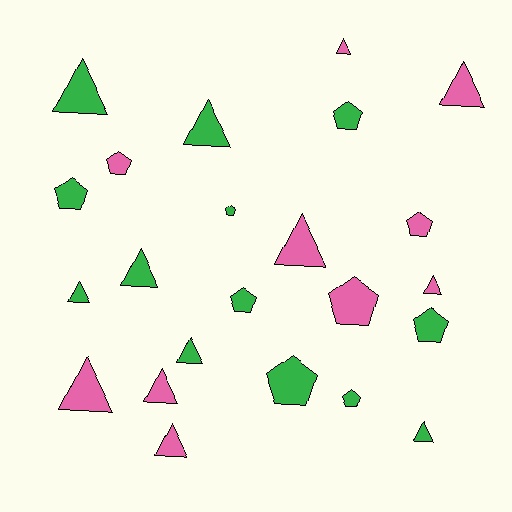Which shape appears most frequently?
Triangle, with 13 objects.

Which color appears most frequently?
Green, with 13 objects.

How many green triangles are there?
There are 6 green triangles.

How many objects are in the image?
There are 23 objects.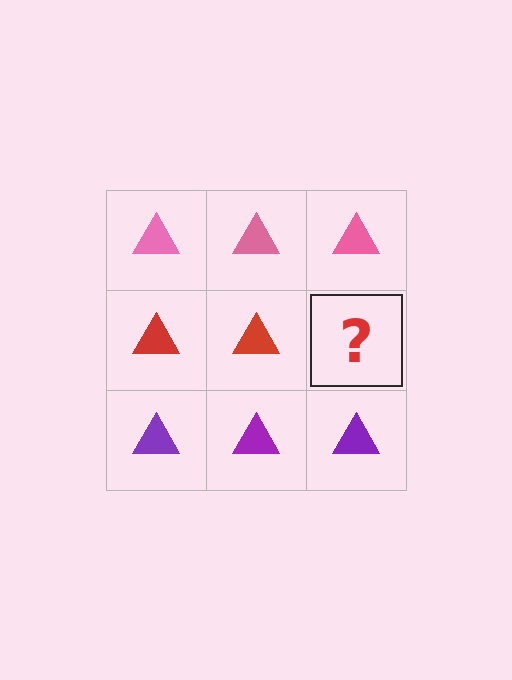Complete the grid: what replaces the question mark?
The question mark should be replaced with a red triangle.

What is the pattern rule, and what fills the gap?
The rule is that each row has a consistent color. The gap should be filled with a red triangle.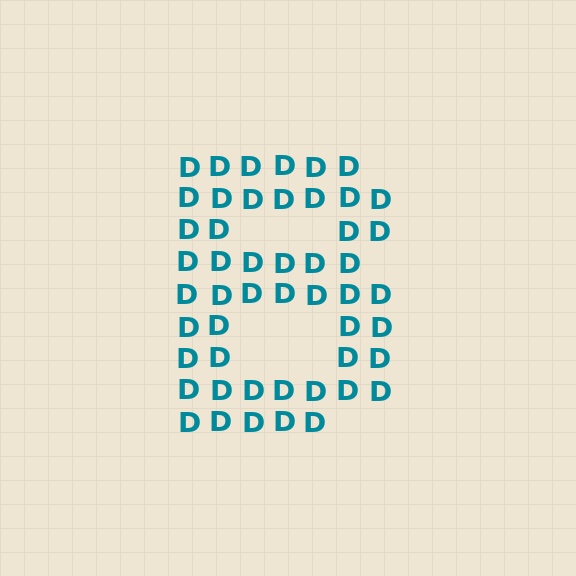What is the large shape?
The large shape is the letter B.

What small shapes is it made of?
It is made of small letter D's.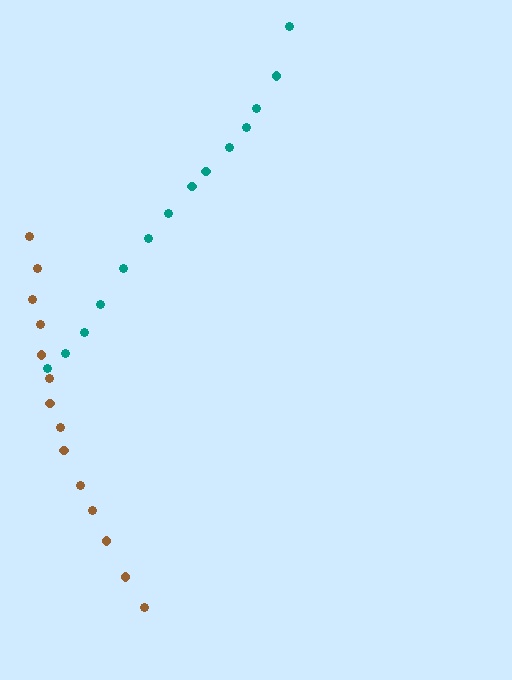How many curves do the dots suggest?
There are 2 distinct paths.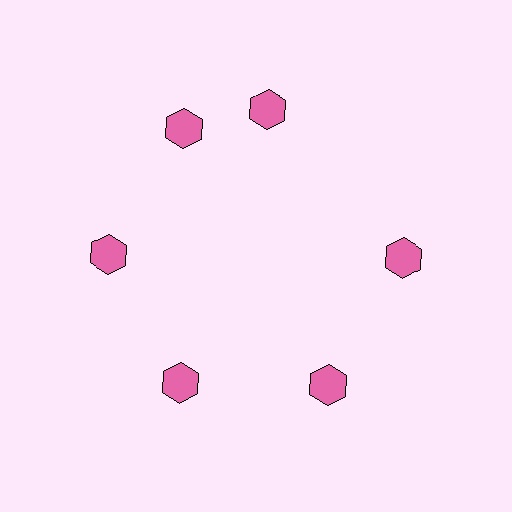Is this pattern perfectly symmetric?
No. The 6 pink hexagons are arranged in a ring, but one element near the 1 o'clock position is rotated out of alignment along the ring, breaking the 6-fold rotational symmetry.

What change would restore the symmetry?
The symmetry would be restored by rotating it back into even spacing with its neighbors so that all 6 hexagons sit at equal angles and equal distance from the center.